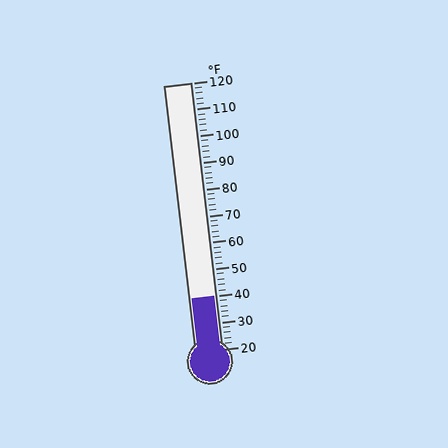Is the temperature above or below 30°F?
The temperature is above 30°F.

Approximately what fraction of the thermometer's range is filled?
The thermometer is filled to approximately 20% of its range.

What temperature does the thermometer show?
The thermometer shows approximately 40°F.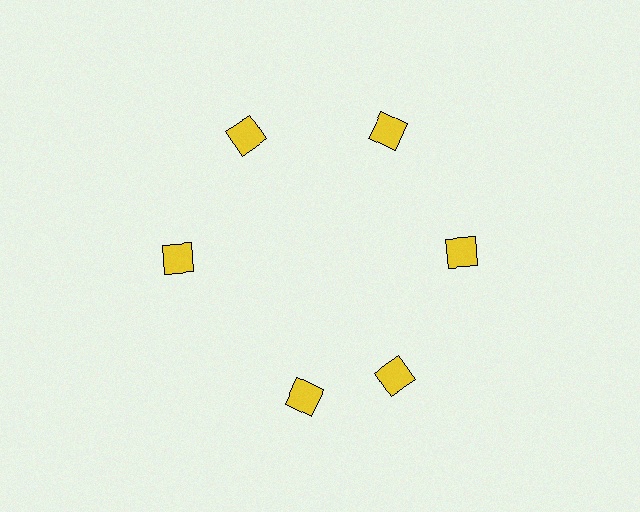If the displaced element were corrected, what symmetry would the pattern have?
It would have 6-fold rotational symmetry — the pattern would map onto itself every 60 degrees.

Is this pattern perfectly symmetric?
No. The 6 yellow diamonds are arranged in a ring, but one element near the 7 o'clock position is rotated out of alignment along the ring, breaking the 6-fold rotational symmetry.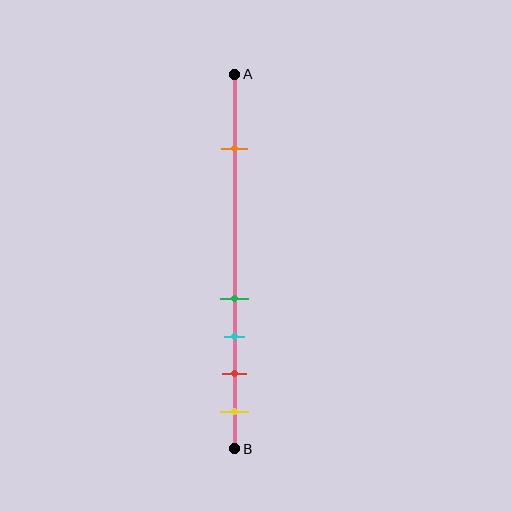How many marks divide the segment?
There are 5 marks dividing the segment.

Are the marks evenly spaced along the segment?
No, the marks are not evenly spaced.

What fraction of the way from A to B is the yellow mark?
The yellow mark is approximately 90% (0.9) of the way from A to B.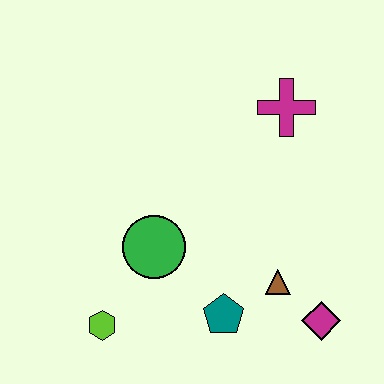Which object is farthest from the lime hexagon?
The magenta cross is farthest from the lime hexagon.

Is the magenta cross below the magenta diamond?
No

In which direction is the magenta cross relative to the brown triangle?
The magenta cross is above the brown triangle.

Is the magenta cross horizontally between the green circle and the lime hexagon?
No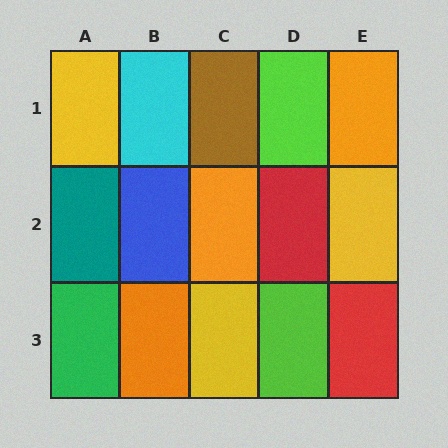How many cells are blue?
1 cell is blue.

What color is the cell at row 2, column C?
Orange.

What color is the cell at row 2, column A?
Teal.